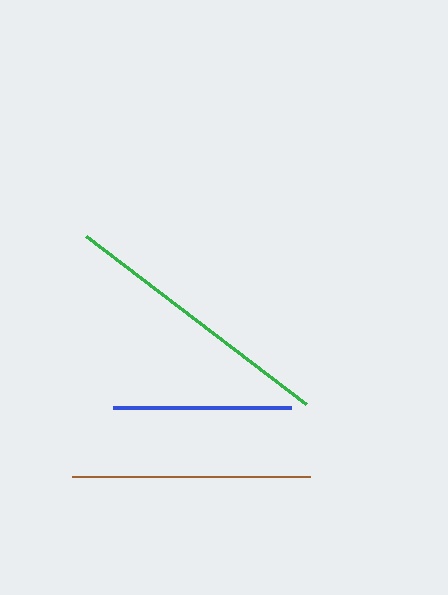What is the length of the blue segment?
The blue segment is approximately 179 pixels long.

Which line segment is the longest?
The green line is the longest at approximately 277 pixels.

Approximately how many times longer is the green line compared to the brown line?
The green line is approximately 1.2 times the length of the brown line.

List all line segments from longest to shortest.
From longest to shortest: green, brown, blue.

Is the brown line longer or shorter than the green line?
The green line is longer than the brown line.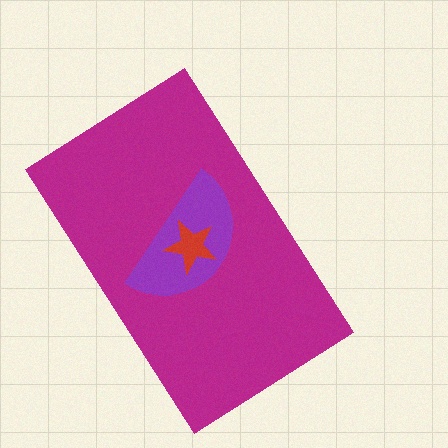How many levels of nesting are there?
3.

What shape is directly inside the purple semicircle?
The red star.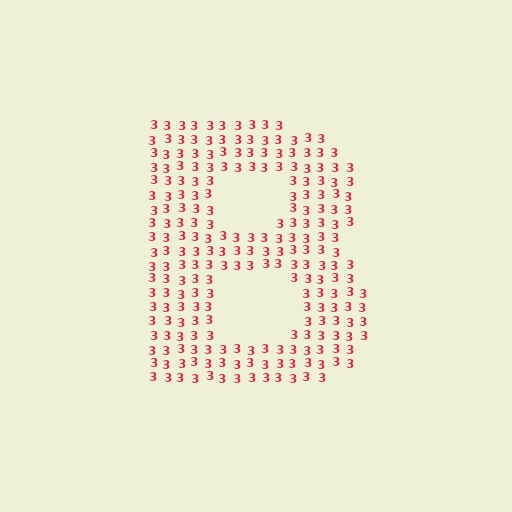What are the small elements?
The small elements are digit 3's.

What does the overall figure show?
The overall figure shows the letter B.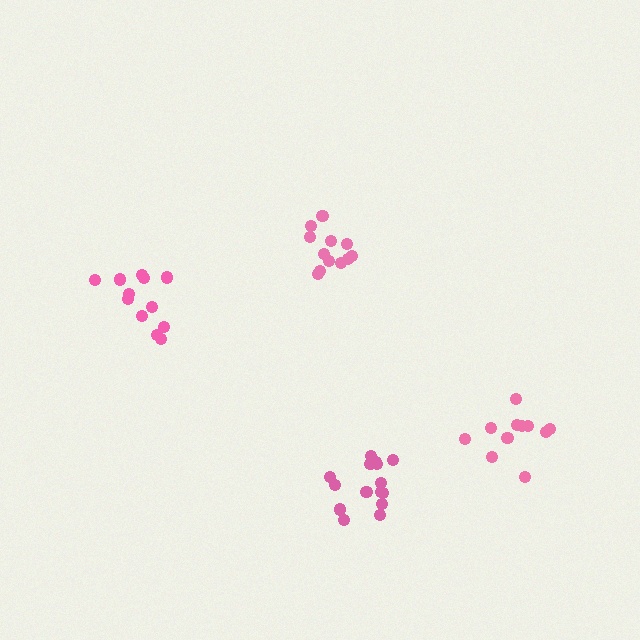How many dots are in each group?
Group 1: 12 dots, Group 2: 15 dots, Group 3: 12 dots, Group 4: 11 dots (50 total).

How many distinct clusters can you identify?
There are 4 distinct clusters.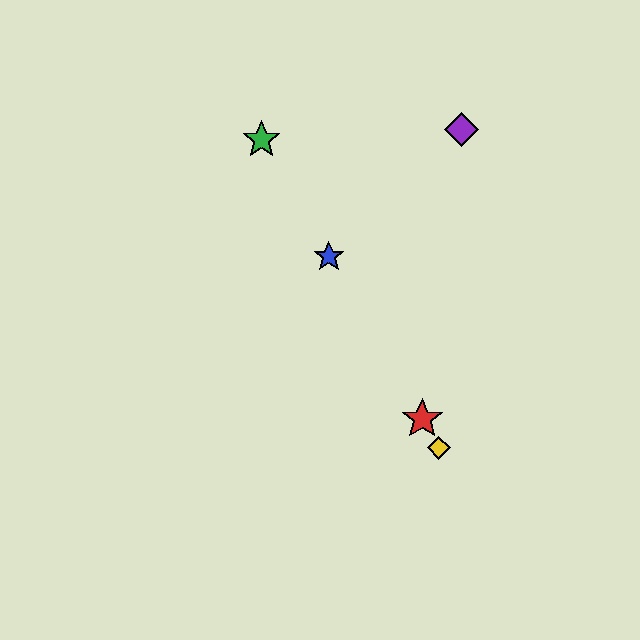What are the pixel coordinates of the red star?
The red star is at (422, 419).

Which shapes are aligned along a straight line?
The red star, the blue star, the green star, the yellow diamond are aligned along a straight line.